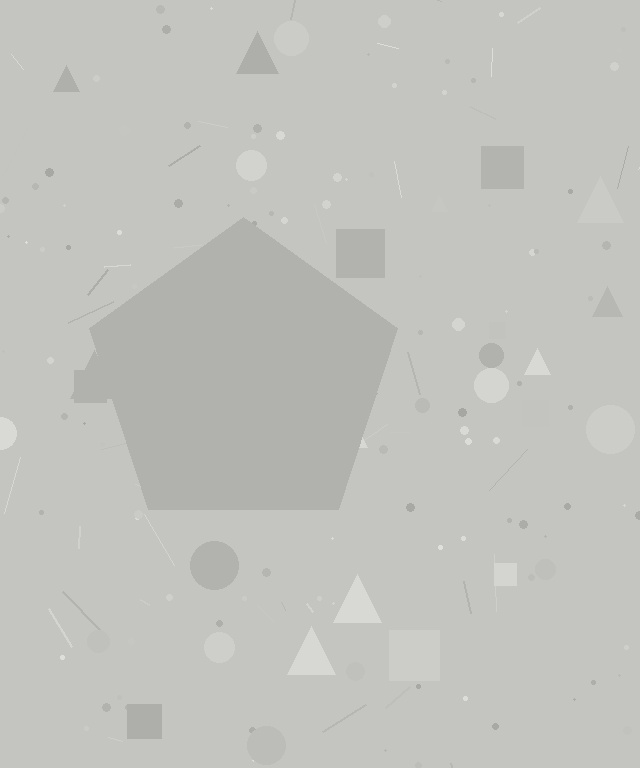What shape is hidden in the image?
A pentagon is hidden in the image.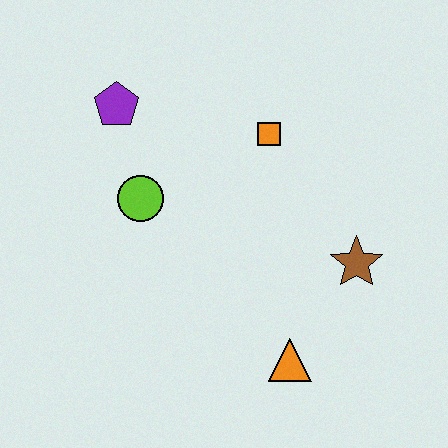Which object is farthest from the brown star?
The purple pentagon is farthest from the brown star.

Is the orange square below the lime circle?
No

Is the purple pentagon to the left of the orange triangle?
Yes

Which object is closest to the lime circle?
The purple pentagon is closest to the lime circle.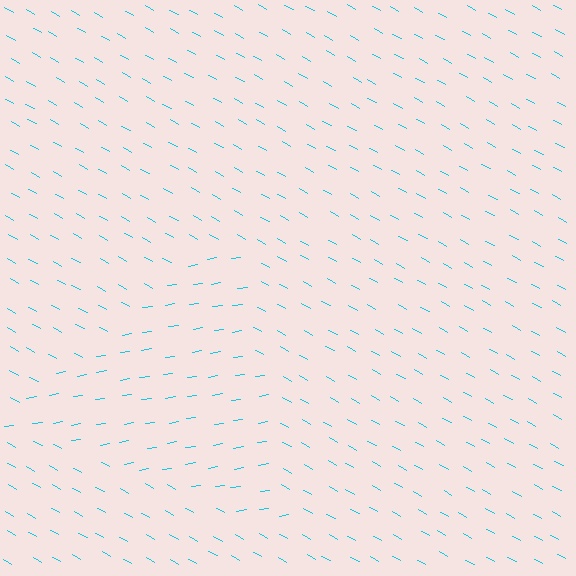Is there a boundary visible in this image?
Yes, there is a texture boundary formed by a change in line orientation.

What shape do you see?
I see a triangle.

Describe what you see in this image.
The image is filled with small cyan line segments. A triangle region in the image has lines oriented differently from the surrounding lines, creating a visible texture boundary.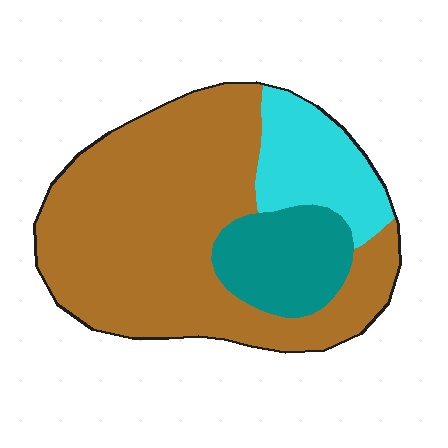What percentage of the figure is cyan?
Cyan covers 17% of the figure.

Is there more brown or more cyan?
Brown.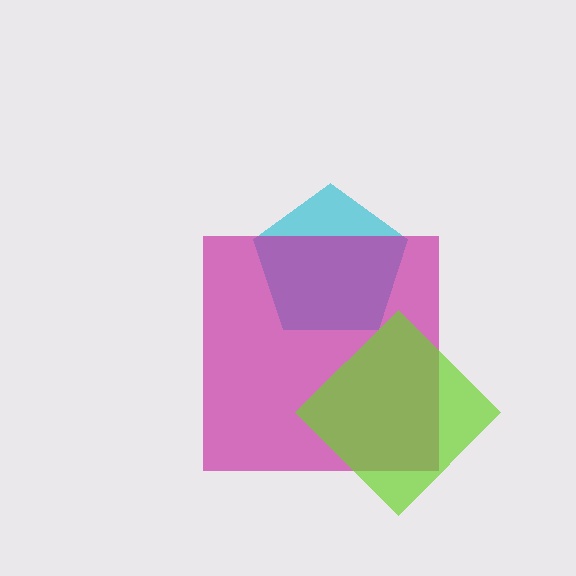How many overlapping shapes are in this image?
There are 3 overlapping shapes in the image.